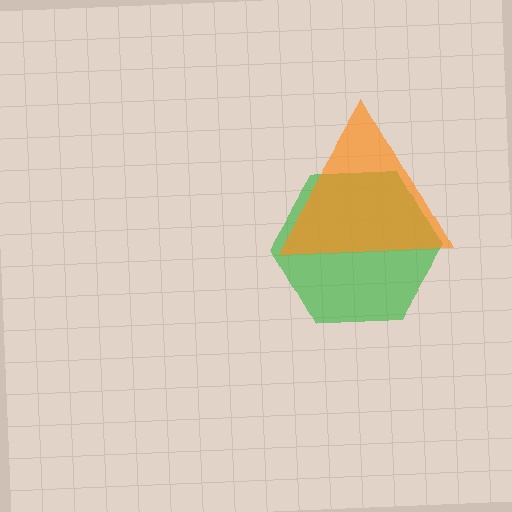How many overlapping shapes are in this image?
There are 2 overlapping shapes in the image.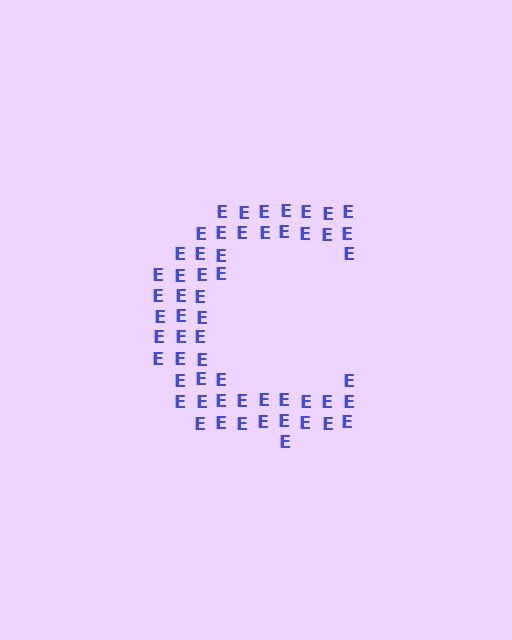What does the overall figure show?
The overall figure shows the letter C.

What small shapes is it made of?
It is made of small letter E's.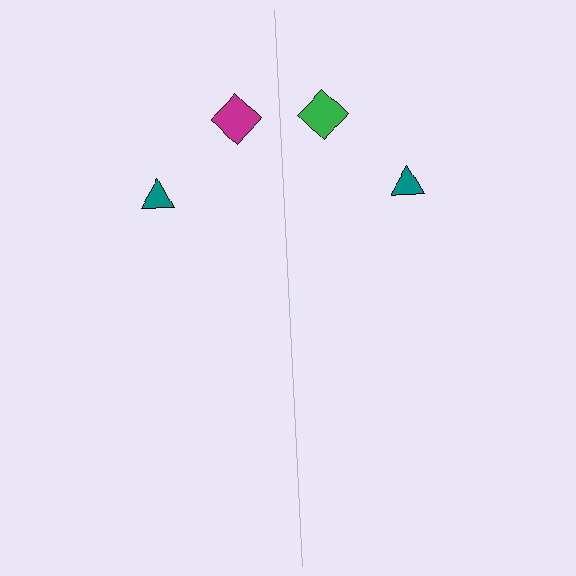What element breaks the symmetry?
The green diamond on the right side breaks the symmetry — its mirror counterpart is magenta.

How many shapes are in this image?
There are 4 shapes in this image.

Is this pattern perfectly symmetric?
No, the pattern is not perfectly symmetric. The green diamond on the right side breaks the symmetry — its mirror counterpart is magenta.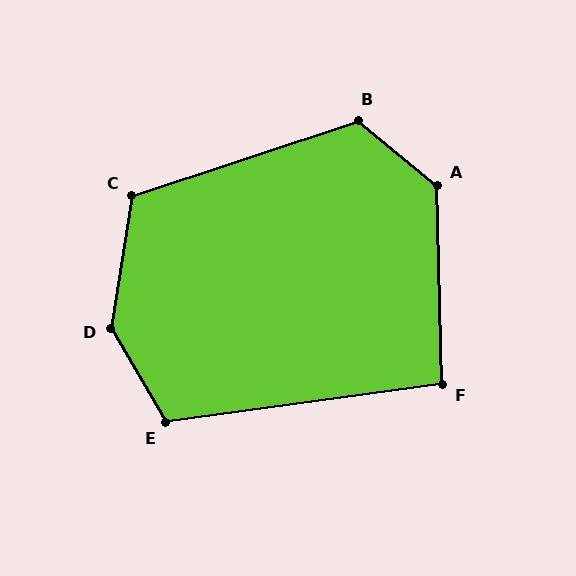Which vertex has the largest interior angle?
D, at approximately 141 degrees.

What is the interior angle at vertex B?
Approximately 123 degrees (obtuse).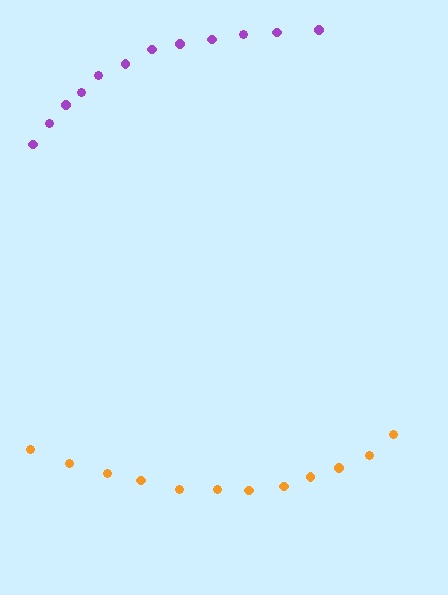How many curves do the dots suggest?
There are 2 distinct paths.